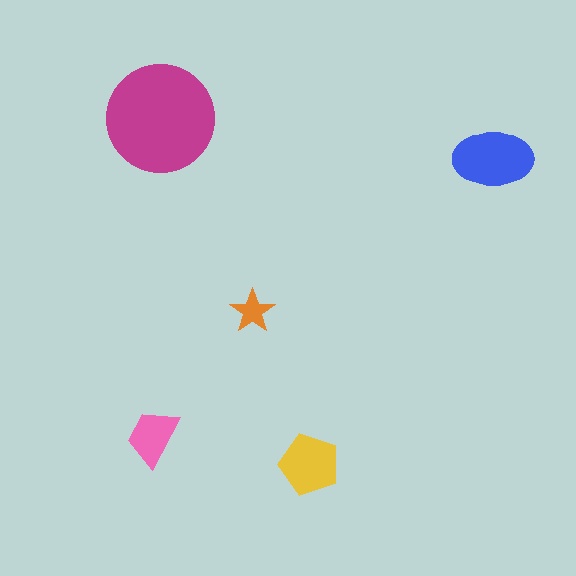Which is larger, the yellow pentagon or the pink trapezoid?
The yellow pentagon.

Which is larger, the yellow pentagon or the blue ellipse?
The blue ellipse.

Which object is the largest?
The magenta circle.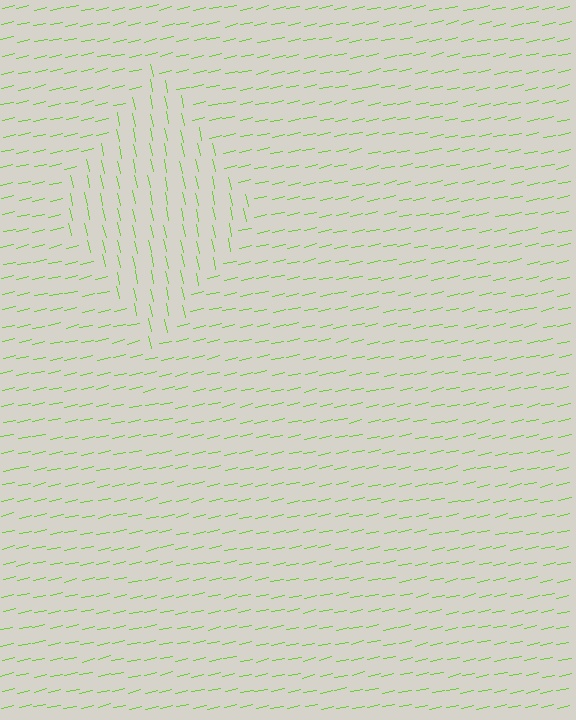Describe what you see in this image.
The image is filled with small lime line segments. A diamond region in the image has lines oriented differently from the surrounding lines, creating a visible texture boundary.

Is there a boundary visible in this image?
Yes, there is a texture boundary formed by a change in line orientation.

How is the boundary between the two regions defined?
The boundary is defined purely by a change in line orientation (approximately 90 degrees difference). All lines are the same color and thickness.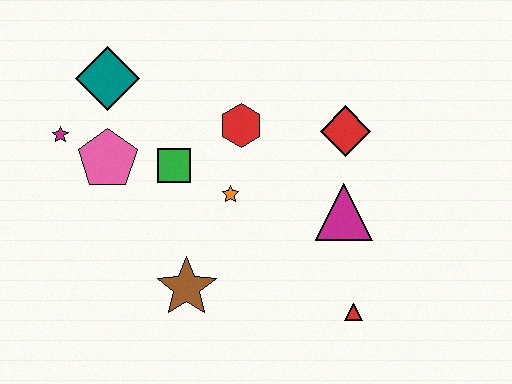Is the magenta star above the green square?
Yes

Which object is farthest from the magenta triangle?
The magenta star is farthest from the magenta triangle.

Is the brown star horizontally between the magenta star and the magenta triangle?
Yes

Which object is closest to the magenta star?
The pink pentagon is closest to the magenta star.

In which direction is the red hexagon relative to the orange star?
The red hexagon is above the orange star.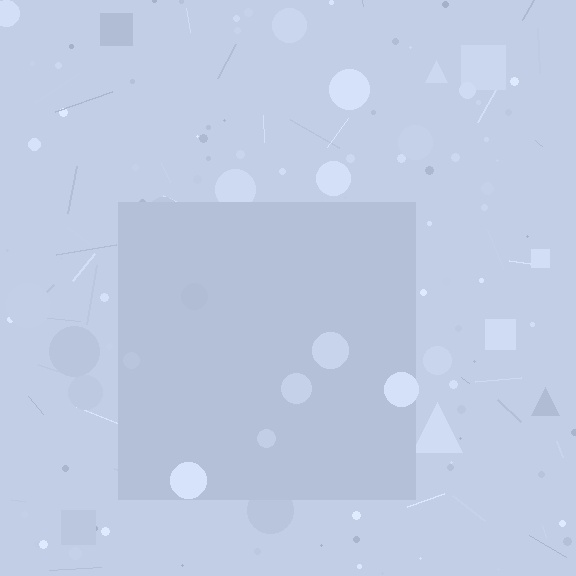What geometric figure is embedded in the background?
A square is embedded in the background.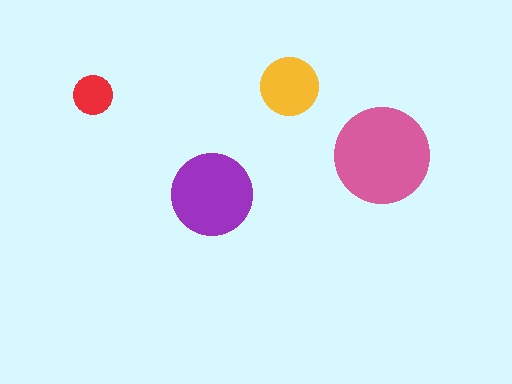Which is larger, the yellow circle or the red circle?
The yellow one.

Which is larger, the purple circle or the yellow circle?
The purple one.